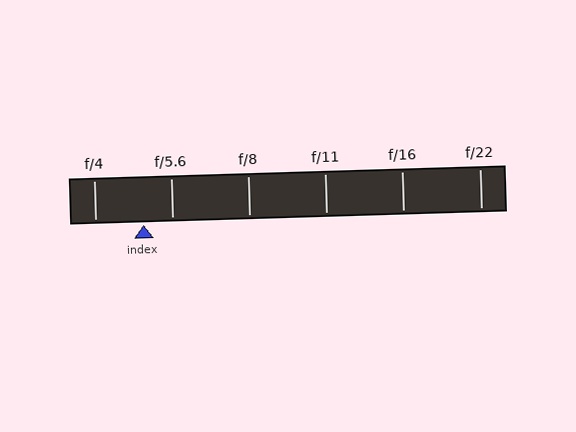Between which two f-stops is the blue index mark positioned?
The index mark is between f/4 and f/5.6.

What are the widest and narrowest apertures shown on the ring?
The widest aperture shown is f/4 and the narrowest is f/22.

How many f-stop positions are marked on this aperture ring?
There are 6 f-stop positions marked.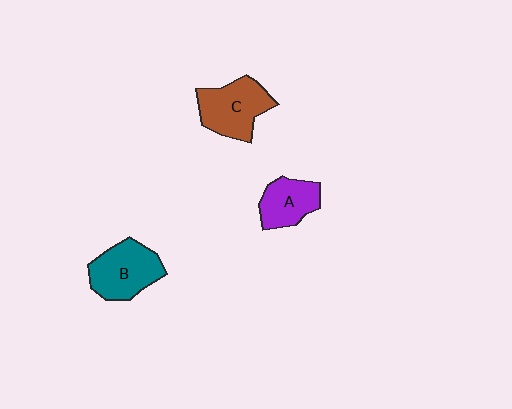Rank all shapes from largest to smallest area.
From largest to smallest: C (brown), B (teal), A (purple).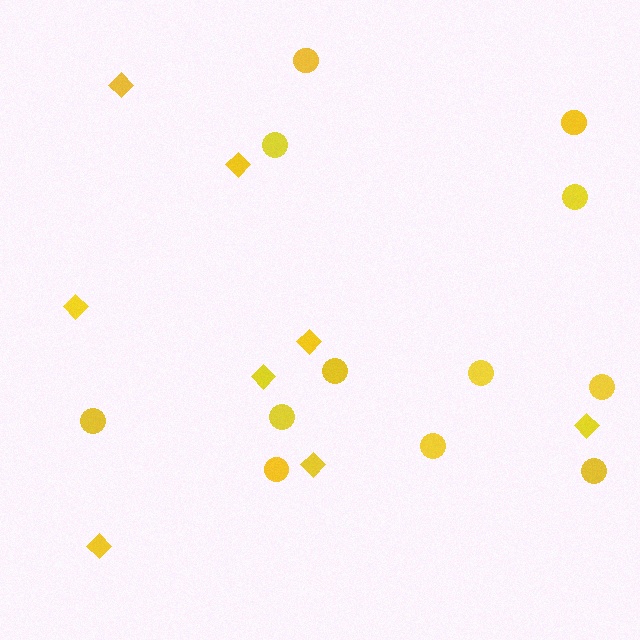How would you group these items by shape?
There are 2 groups: one group of diamonds (8) and one group of circles (12).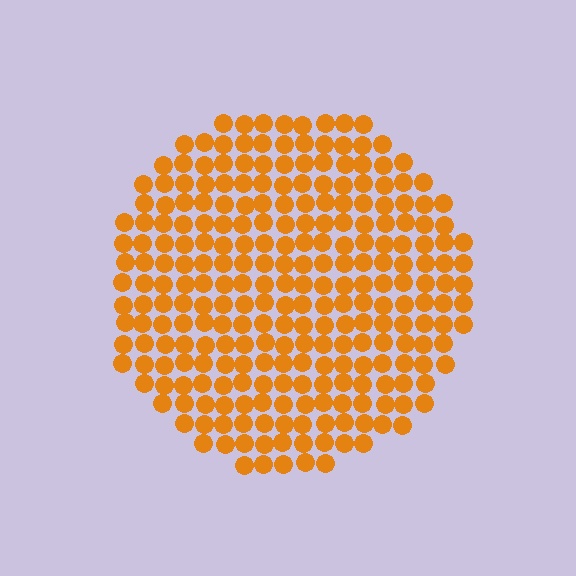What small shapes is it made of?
It is made of small circles.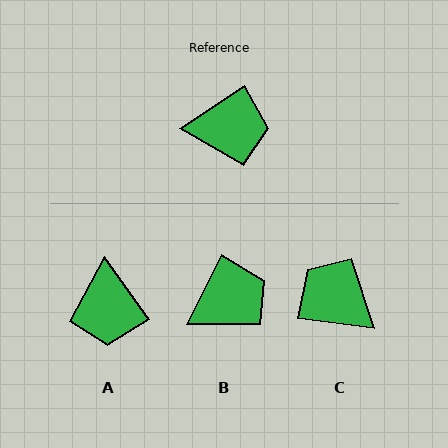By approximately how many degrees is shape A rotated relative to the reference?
Approximately 88 degrees clockwise.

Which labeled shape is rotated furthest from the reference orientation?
C, about 139 degrees away.